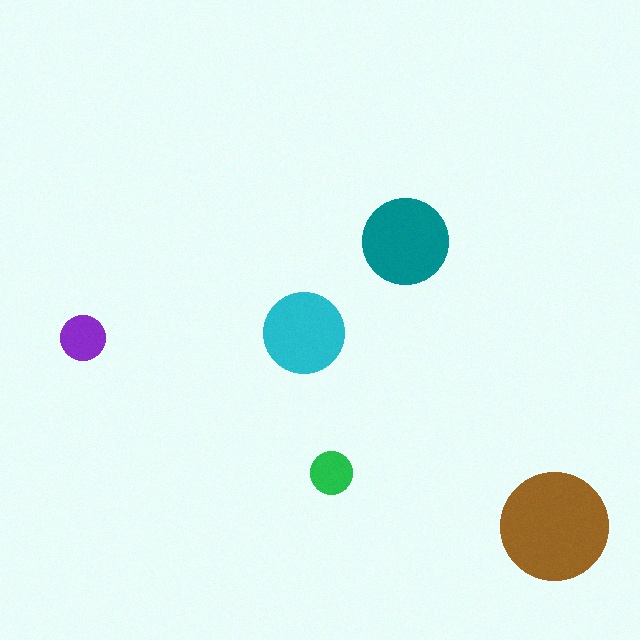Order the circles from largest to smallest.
the brown one, the teal one, the cyan one, the purple one, the green one.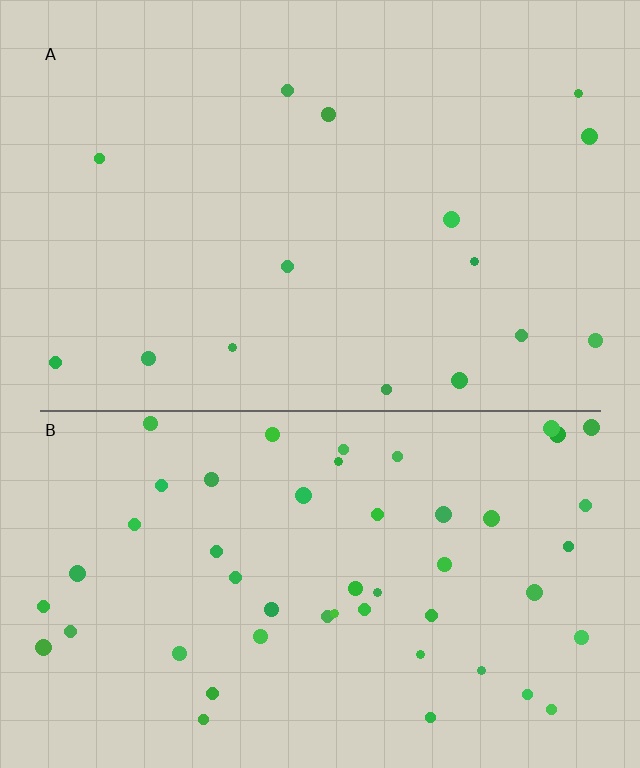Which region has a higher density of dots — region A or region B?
B (the bottom).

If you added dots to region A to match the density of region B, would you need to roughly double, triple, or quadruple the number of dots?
Approximately triple.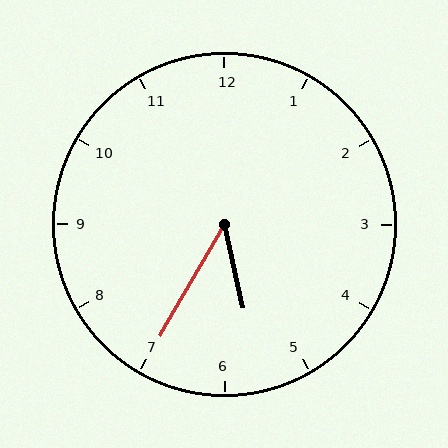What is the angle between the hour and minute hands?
Approximately 42 degrees.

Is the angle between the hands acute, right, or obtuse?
It is acute.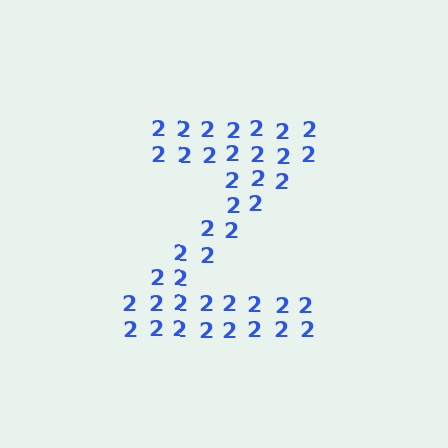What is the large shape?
The large shape is the letter Z.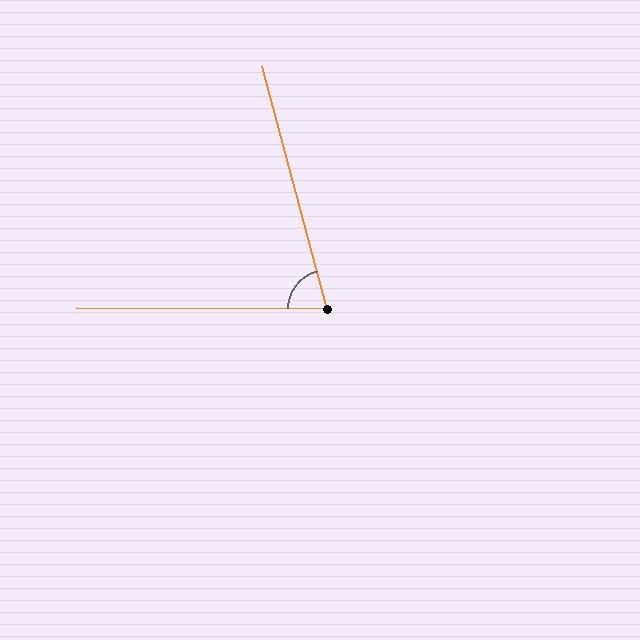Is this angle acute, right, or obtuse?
It is acute.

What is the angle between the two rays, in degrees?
Approximately 75 degrees.